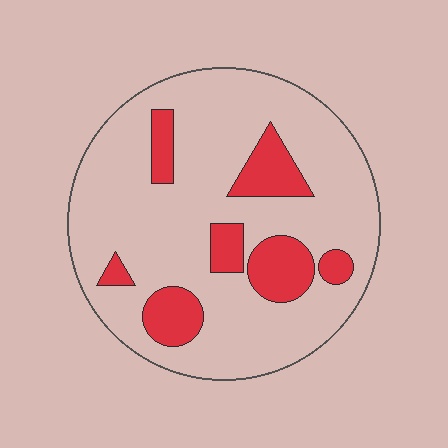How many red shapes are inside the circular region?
7.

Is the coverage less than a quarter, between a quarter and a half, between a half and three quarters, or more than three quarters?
Less than a quarter.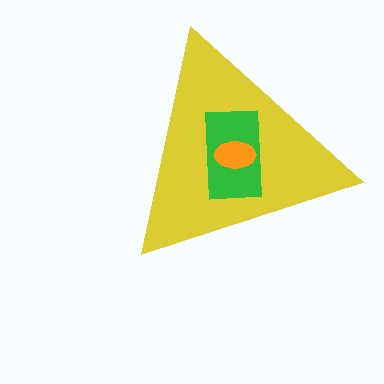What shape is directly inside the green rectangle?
The orange ellipse.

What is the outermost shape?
The yellow triangle.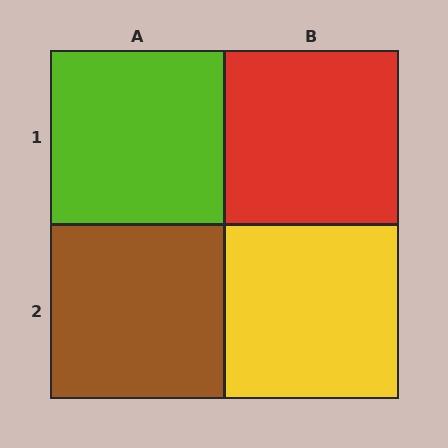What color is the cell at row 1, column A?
Lime.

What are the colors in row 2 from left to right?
Brown, yellow.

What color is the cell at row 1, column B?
Red.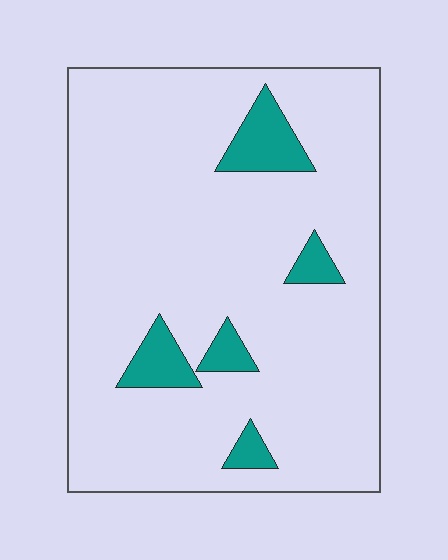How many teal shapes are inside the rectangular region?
5.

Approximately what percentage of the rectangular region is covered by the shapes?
Approximately 10%.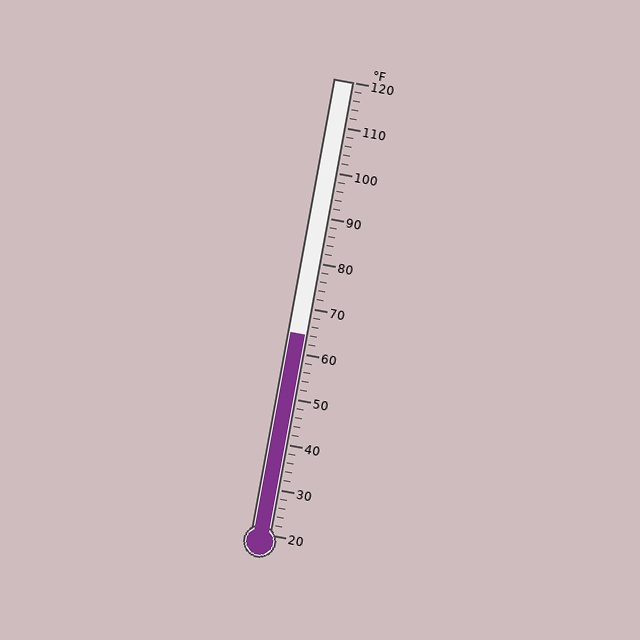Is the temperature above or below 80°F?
The temperature is below 80°F.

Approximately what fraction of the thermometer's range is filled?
The thermometer is filled to approximately 45% of its range.